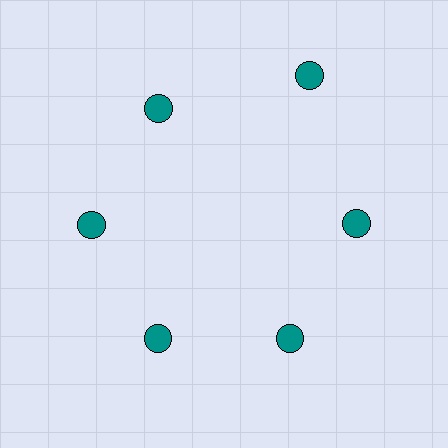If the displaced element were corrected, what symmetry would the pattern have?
It would have 6-fold rotational symmetry — the pattern would map onto itself every 60 degrees.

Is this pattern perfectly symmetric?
No. The 6 teal circles are arranged in a ring, but one element near the 1 o'clock position is pushed outward from the center, breaking the 6-fold rotational symmetry.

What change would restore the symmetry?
The symmetry would be restored by moving it inward, back onto the ring so that all 6 circles sit at equal angles and equal distance from the center.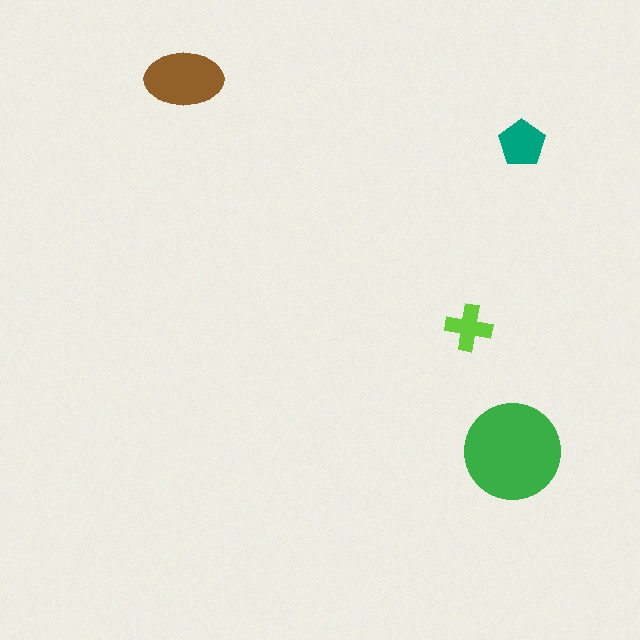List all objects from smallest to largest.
The lime cross, the teal pentagon, the brown ellipse, the green circle.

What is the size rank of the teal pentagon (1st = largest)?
3rd.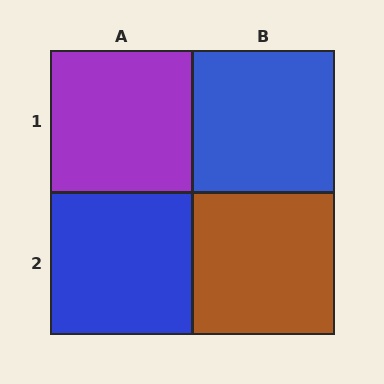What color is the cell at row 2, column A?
Blue.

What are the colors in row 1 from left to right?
Purple, blue.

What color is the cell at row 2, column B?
Brown.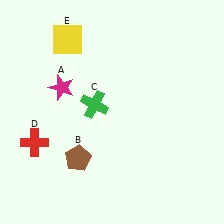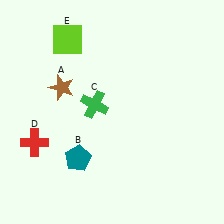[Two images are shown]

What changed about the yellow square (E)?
In Image 1, E is yellow. In Image 2, it changed to lime.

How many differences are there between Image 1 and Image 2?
There are 3 differences between the two images.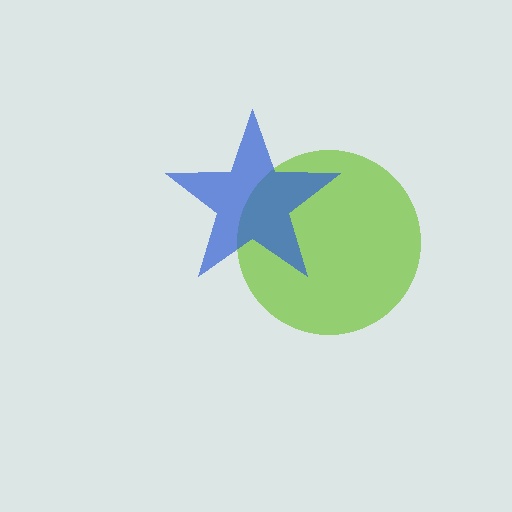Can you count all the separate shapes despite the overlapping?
Yes, there are 2 separate shapes.